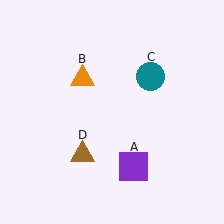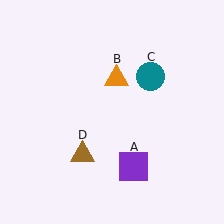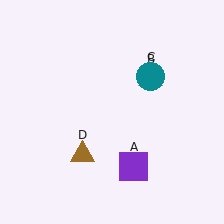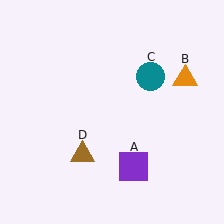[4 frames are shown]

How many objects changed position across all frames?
1 object changed position: orange triangle (object B).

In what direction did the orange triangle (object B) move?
The orange triangle (object B) moved right.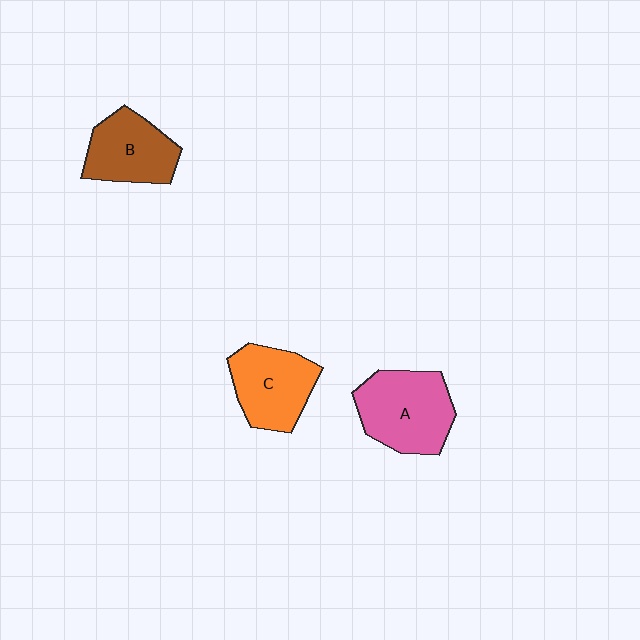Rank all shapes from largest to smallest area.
From largest to smallest: A (pink), C (orange), B (brown).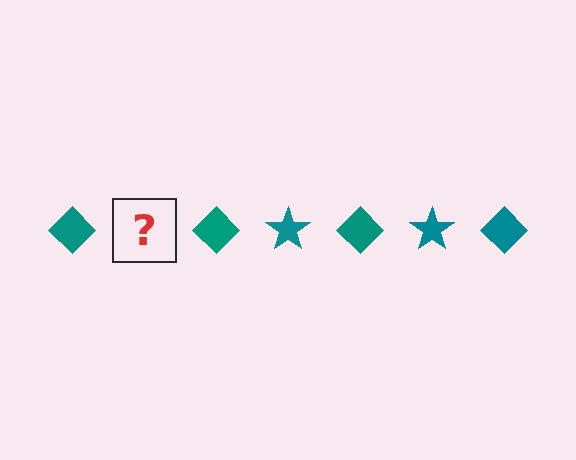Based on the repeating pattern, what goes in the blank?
The blank should be a teal star.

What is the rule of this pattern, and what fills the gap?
The rule is that the pattern cycles through diamond, star shapes in teal. The gap should be filled with a teal star.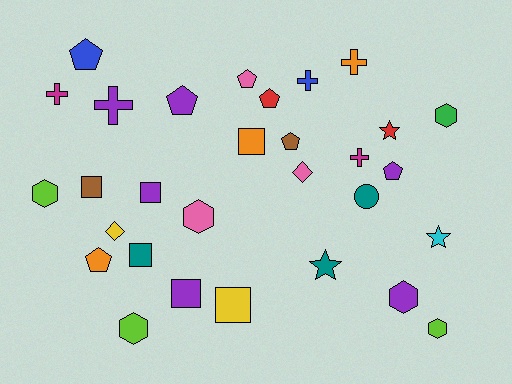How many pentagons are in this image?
There are 7 pentagons.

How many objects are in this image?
There are 30 objects.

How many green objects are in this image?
There is 1 green object.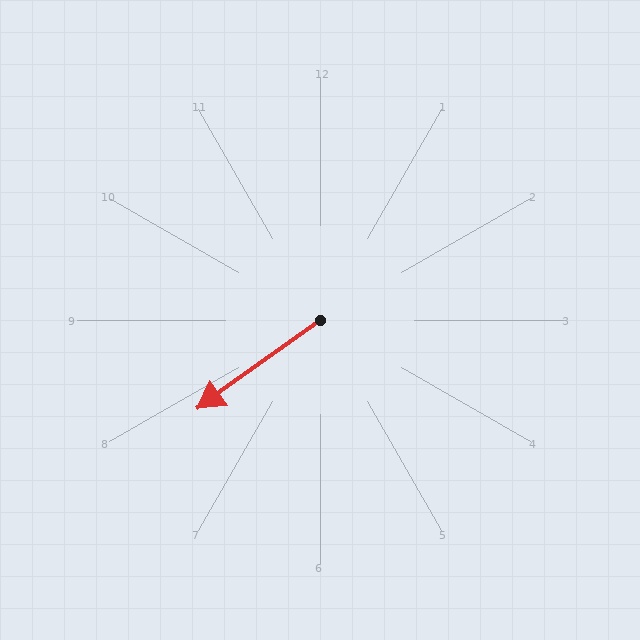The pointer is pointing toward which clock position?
Roughly 8 o'clock.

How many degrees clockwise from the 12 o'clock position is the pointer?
Approximately 234 degrees.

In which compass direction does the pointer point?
Southwest.